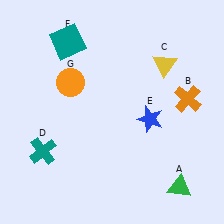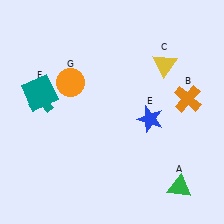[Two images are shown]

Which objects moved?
The objects that moved are: the teal cross (D), the teal square (F).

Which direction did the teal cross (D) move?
The teal cross (D) moved up.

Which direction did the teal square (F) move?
The teal square (F) moved down.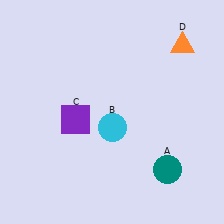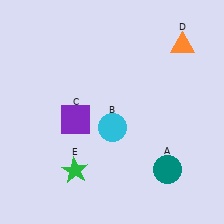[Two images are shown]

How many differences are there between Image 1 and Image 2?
There is 1 difference between the two images.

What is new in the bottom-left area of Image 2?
A green star (E) was added in the bottom-left area of Image 2.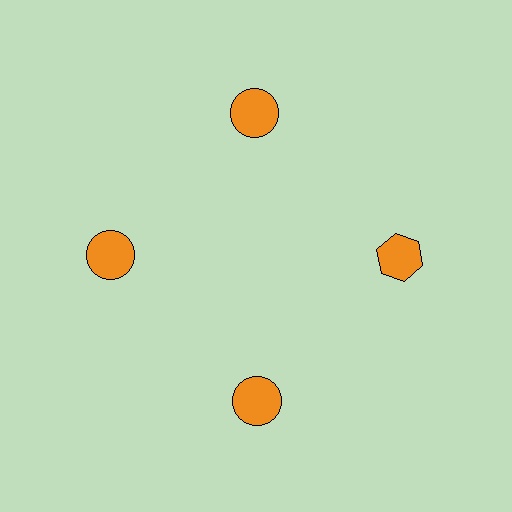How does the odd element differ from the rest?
It has a different shape: hexagon instead of circle.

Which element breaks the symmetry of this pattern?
The orange hexagon at roughly the 3 o'clock position breaks the symmetry. All other shapes are orange circles.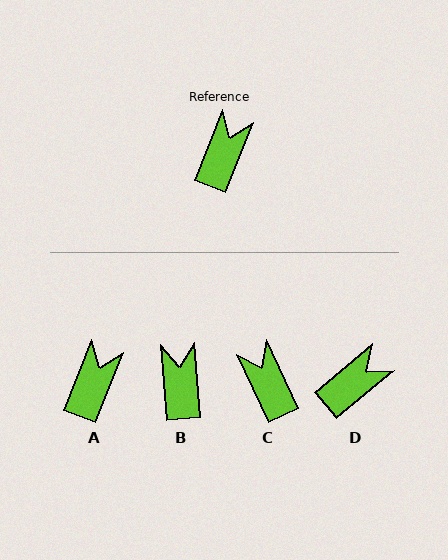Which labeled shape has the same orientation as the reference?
A.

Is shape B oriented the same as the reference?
No, it is off by about 27 degrees.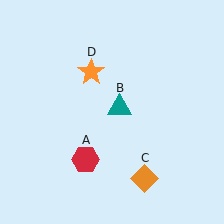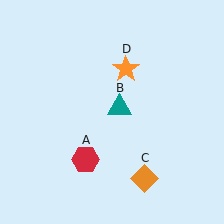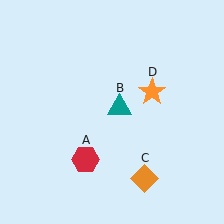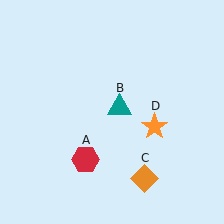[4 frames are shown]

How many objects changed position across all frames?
1 object changed position: orange star (object D).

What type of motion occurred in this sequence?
The orange star (object D) rotated clockwise around the center of the scene.